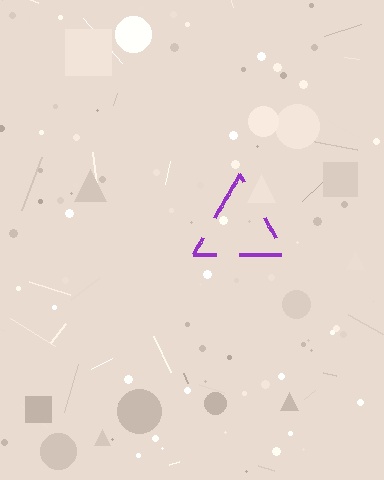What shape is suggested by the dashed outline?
The dashed outline suggests a triangle.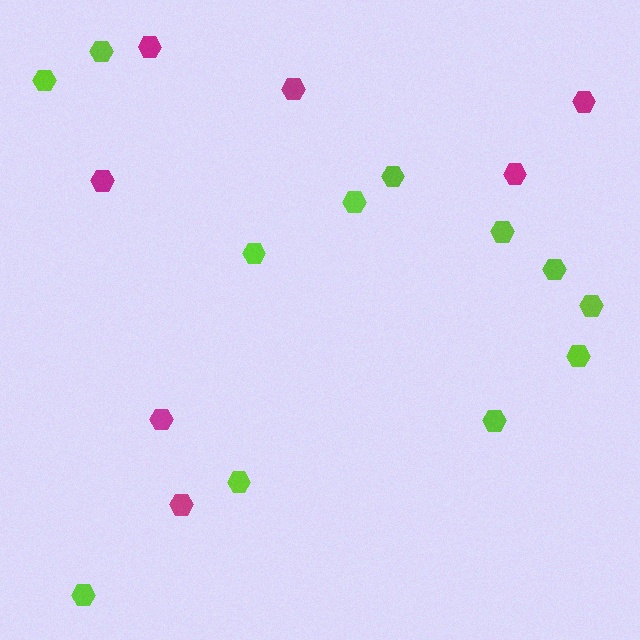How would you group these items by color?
There are 2 groups: one group of lime hexagons (12) and one group of magenta hexagons (7).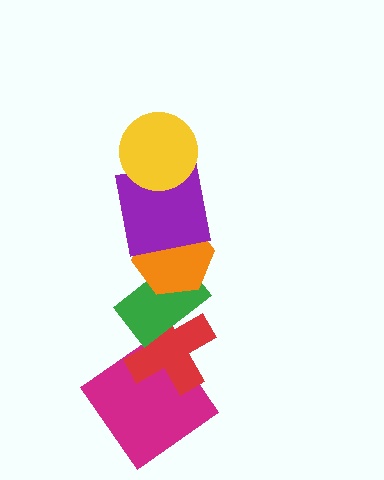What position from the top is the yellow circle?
The yellow circle is 1st from the top.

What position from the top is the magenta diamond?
The magenta diamond is 6th from the top.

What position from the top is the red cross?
The red cross is 5th from the top.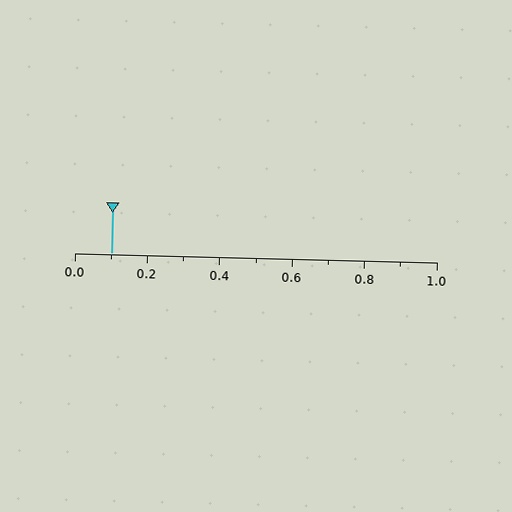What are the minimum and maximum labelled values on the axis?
The axis runs from 0.0 to 1.0.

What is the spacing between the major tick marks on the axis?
The major ticks are spaced 0.2 apart.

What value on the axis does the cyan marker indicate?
The marker indicates approximately 0.1.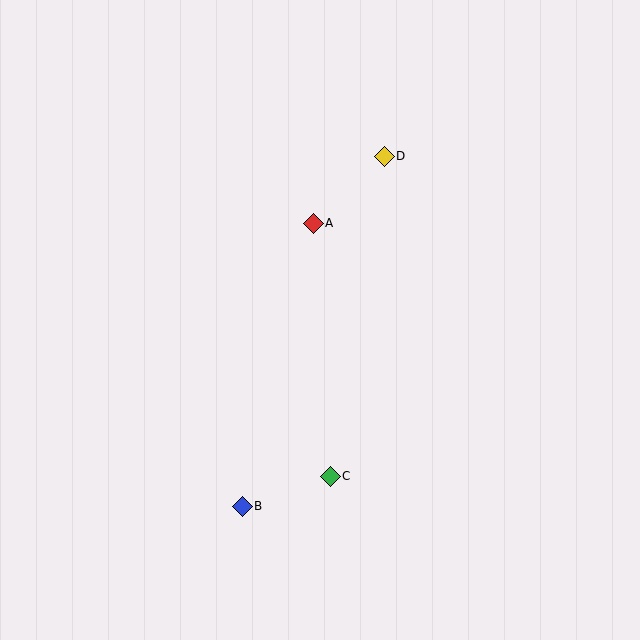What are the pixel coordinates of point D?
Point D is at (384, 156).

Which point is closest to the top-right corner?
Point D is closest to the top-right corner.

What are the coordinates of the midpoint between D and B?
The midpoint between D and B is at (313, 331).